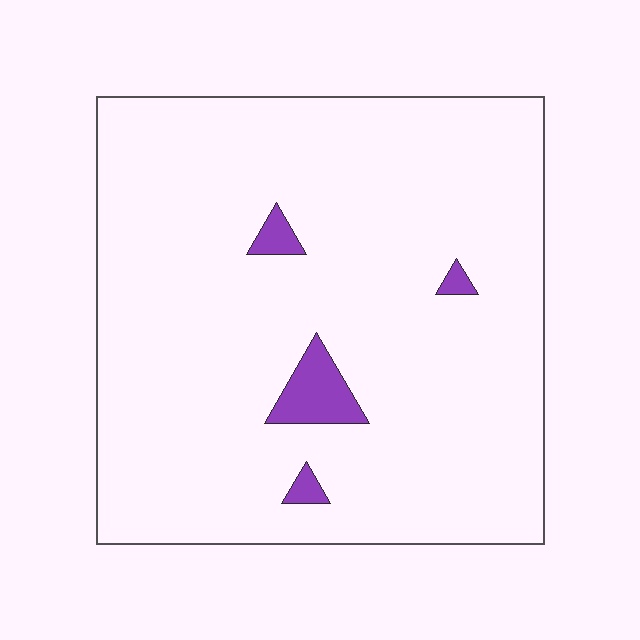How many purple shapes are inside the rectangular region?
4.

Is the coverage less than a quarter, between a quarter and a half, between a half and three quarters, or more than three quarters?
Less than a quarter.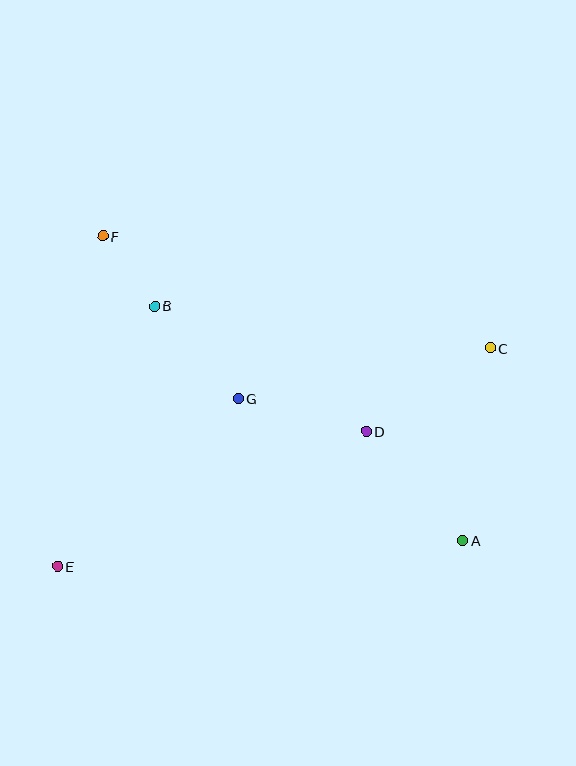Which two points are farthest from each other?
Points C and E are farthest from each other.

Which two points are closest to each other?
Points B and F are closest to each other.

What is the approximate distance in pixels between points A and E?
The distance between A and E is approximately 406 pixels.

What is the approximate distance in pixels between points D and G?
The distance between D and G is approximately 132 pixels.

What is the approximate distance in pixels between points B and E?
The distance between B and E is approximately 278 pixels.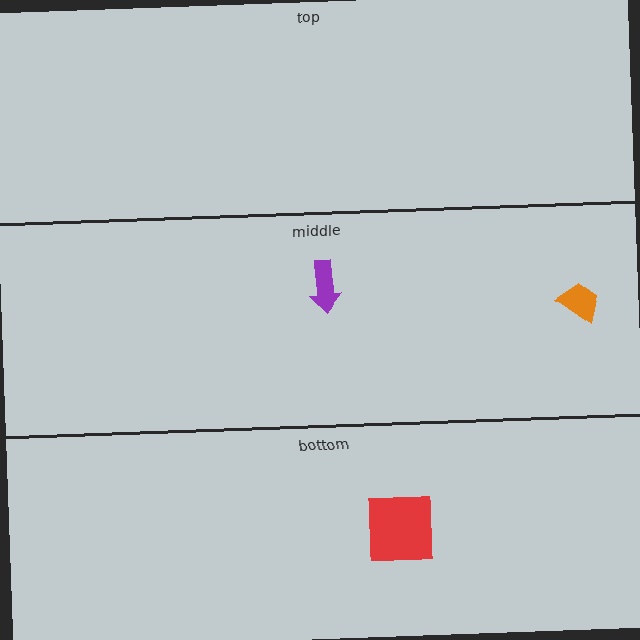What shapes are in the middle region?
The orange trapezoid, the purple arrow.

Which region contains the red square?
The bottom region.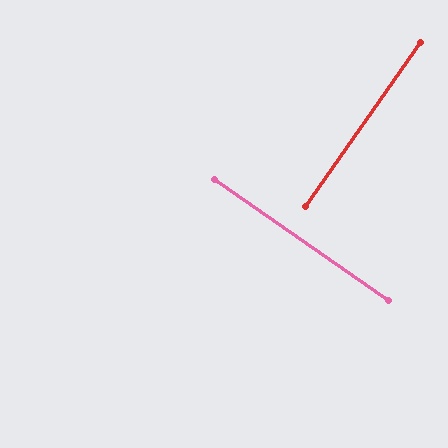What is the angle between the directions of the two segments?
Approximately 90 degrees.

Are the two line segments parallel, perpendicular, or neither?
Perpendicular — they meet at approximately 90°.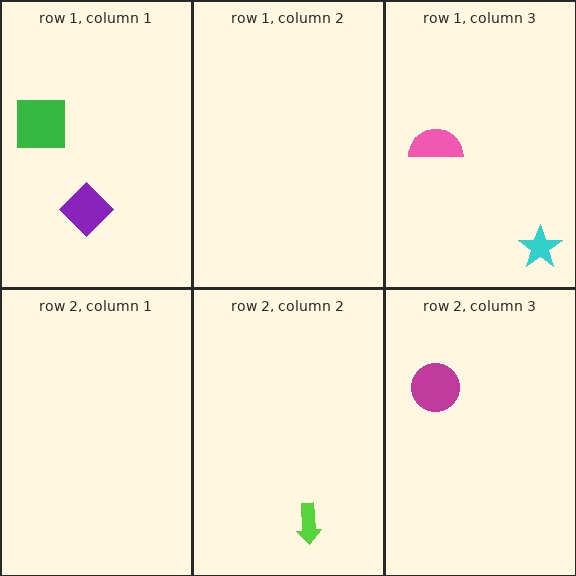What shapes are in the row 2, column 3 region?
The magenta circle.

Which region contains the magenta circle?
The row 2, column 3 region.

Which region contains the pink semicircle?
The row 1, column 3 region.